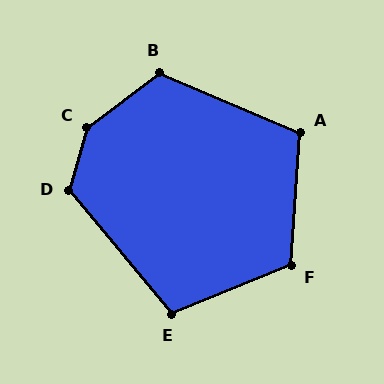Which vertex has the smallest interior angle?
E, at approximately 108 degrees.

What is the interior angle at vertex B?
Approximately 120 degrees (obtuse).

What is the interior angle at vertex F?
Approximately 116 degrees (obtuse).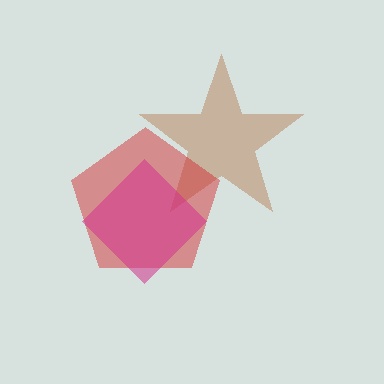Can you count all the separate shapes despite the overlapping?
Yes, there are 3 separate shapes.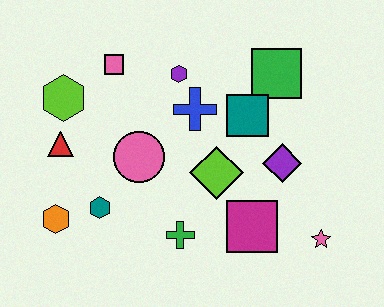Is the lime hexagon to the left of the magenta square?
Yes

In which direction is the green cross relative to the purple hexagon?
The green cross is below the purple hexagon.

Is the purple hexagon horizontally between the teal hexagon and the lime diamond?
Yes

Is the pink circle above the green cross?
Yes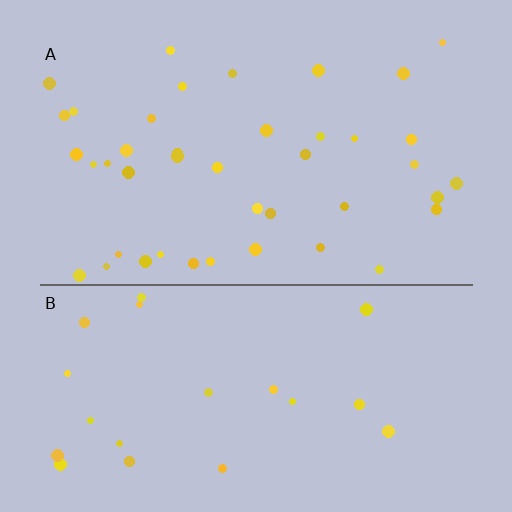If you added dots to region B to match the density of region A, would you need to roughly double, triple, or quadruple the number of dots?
Approximately double.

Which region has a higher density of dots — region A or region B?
A (the top).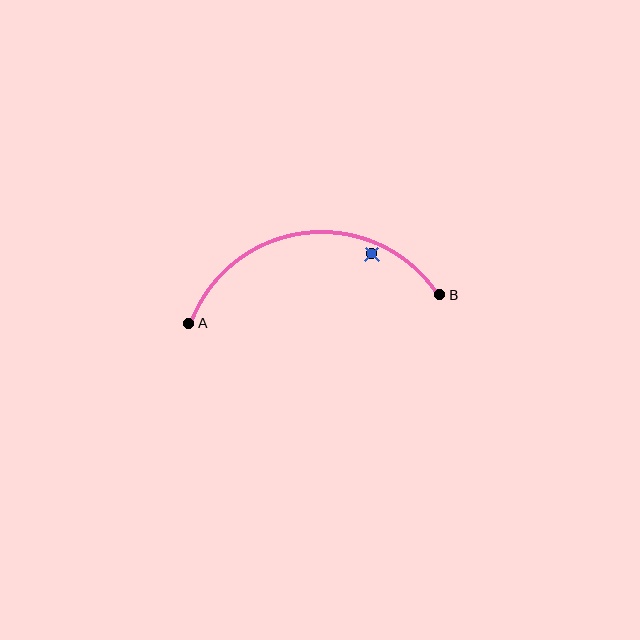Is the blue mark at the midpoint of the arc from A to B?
No — the blue mark does not lie on the arc at all. It sits slightly inside the curve.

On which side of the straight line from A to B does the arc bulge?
The arc bulges above the straight line connecting A and B.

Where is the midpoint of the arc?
The arc midpoint is the point on the curve farthest from the straight line joining A and B. It sits above that line.